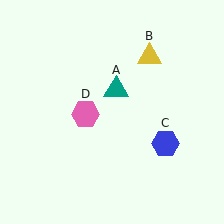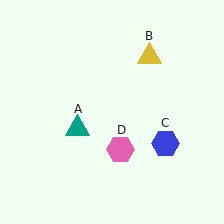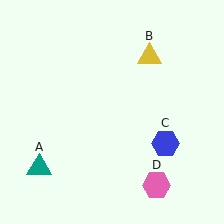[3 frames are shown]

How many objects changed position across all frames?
2 objects changed position: teal triangle (object A), pink hexagon (object D).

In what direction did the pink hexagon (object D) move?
The pink hexagon (object D) moved down and to the right.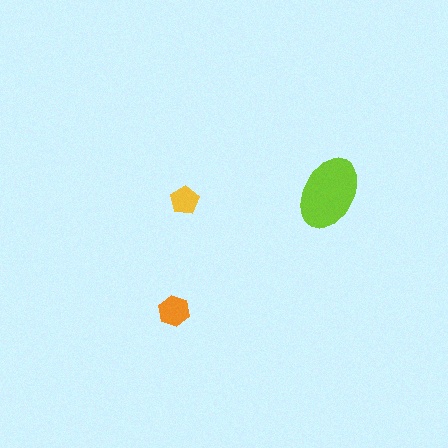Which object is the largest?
The lime ellipse.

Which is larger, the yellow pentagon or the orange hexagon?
The orange hexagon.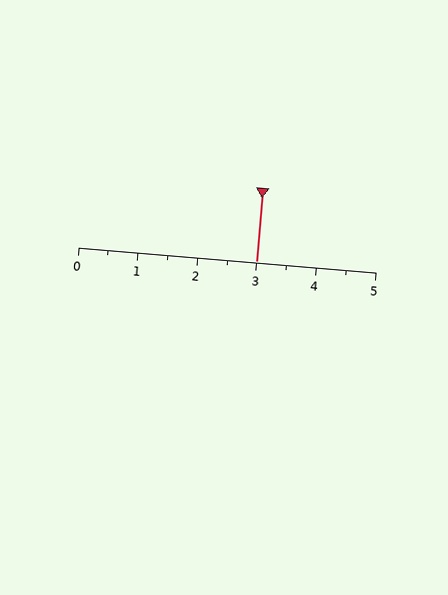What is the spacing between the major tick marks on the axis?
The major ticks are spaced 1 apart.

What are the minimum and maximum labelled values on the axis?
The axis runs from 0 to 5.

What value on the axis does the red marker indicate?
The marker indicates approximately 3.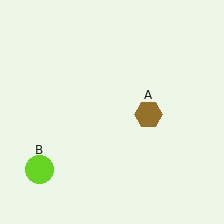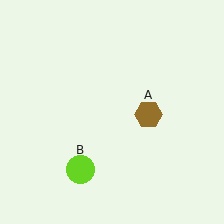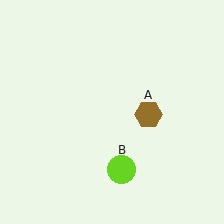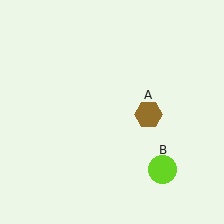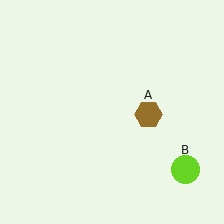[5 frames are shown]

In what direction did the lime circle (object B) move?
The lime circle (object B) moved right.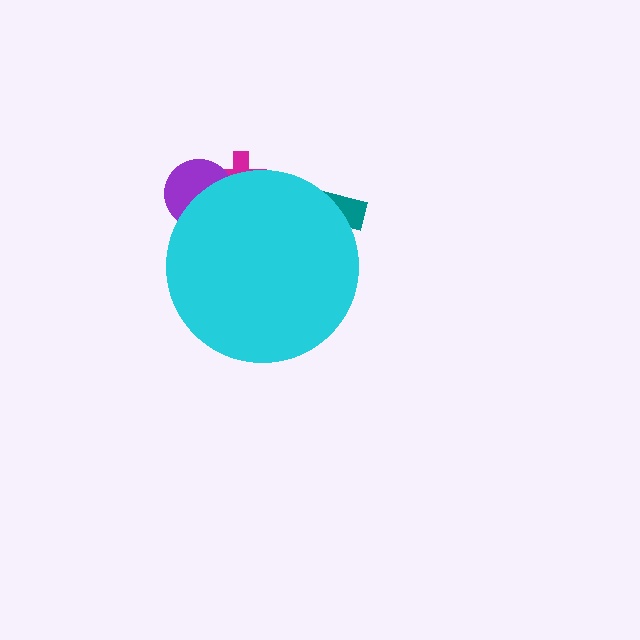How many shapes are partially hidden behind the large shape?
3 shapes are partially hidden.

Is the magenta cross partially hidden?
Yes, the magenta cross is partially hidden behind the cyan circle.